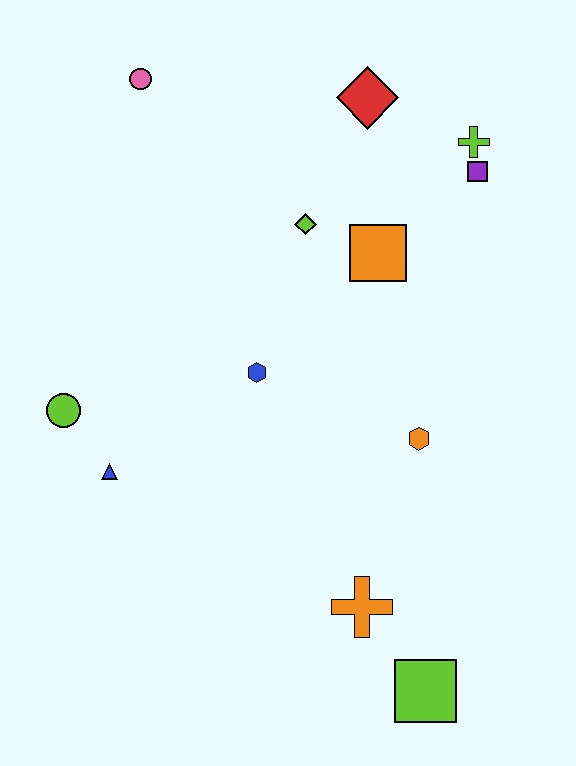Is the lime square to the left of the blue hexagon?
No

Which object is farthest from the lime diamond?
The lime square is farthest from the lime diamond.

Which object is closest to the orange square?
The lime diamond is closest to the orange square.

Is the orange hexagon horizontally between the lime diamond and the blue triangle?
No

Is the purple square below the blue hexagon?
No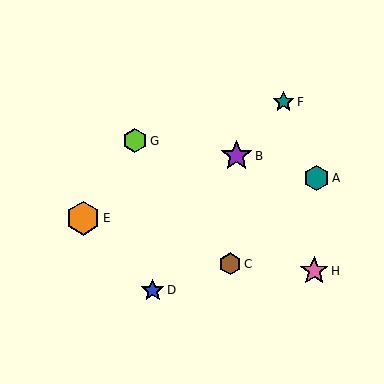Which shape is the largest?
The orange hexagon (labeled E) is the largest.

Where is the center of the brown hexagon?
The center of the brown hexagon is at (230, 264).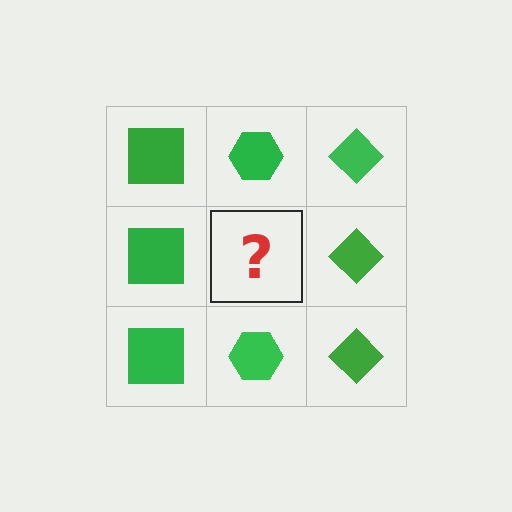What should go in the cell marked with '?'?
The missing cell should contain a green hexagon.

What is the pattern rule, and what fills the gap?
The rule is that each column has a consistent shape. The gap should be filled with a green hexagon.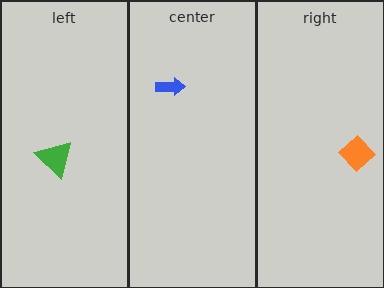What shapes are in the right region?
The orange diamond.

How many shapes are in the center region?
1.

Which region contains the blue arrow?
The center region.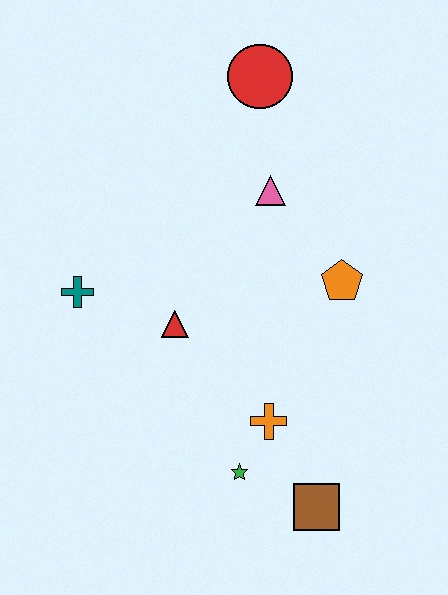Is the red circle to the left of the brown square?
Yes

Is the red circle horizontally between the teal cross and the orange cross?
Yes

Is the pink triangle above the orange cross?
Yes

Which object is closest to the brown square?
The green star is closest to the brown square.